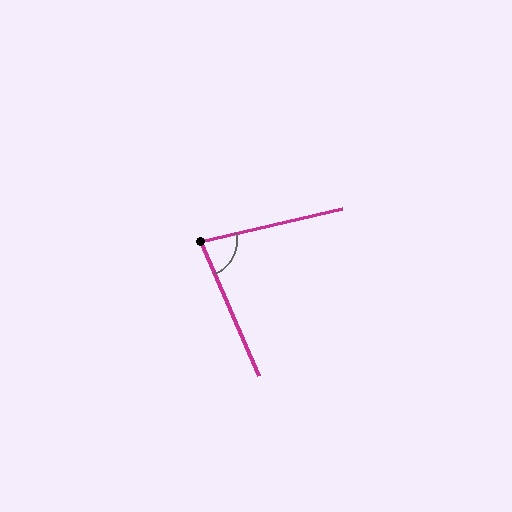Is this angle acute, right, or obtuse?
It is acute.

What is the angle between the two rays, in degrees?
Approximately 79 degrees.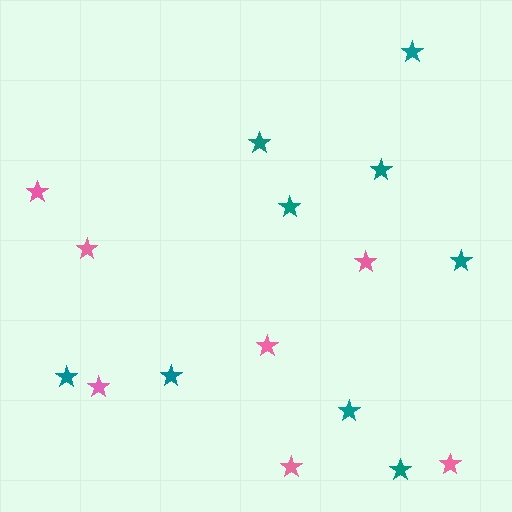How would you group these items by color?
There are 2 groups: one group of pink stars (7) and one group of teal stars (9).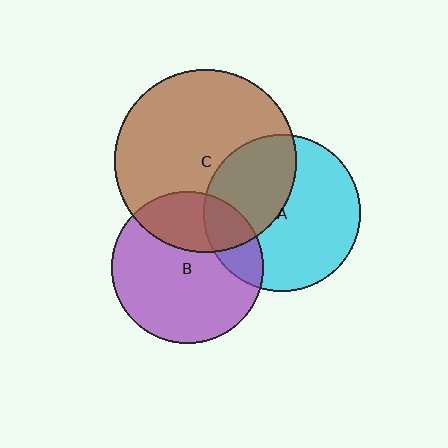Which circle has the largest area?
Circle C (brown).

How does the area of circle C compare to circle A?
Approximately 1.3 times.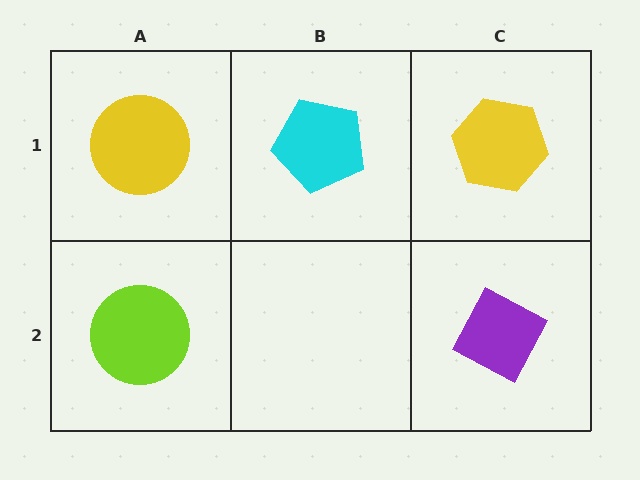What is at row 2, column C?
A purple diamond.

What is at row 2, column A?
A lime circle.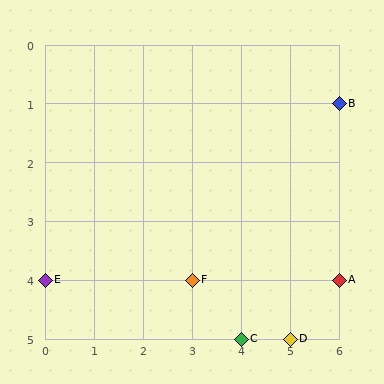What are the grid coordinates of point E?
Point E is at grid coordinates (0, 4).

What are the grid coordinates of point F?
Point F is at grid coordinates (3, 4).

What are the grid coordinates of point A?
Point A is at grid coordinates (6, 4).